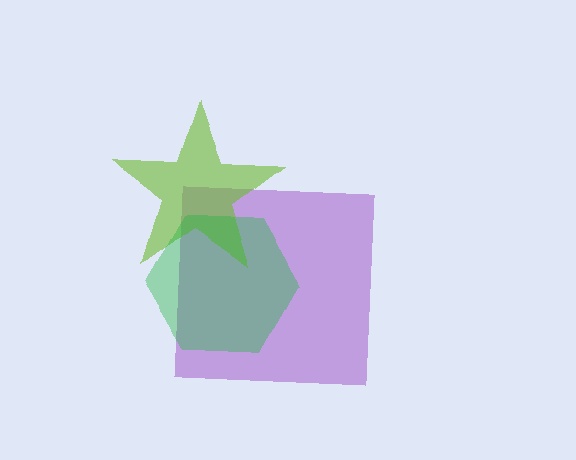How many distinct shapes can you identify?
There are 3 distinct shapes: a purple square, a lime star, a green hexagon.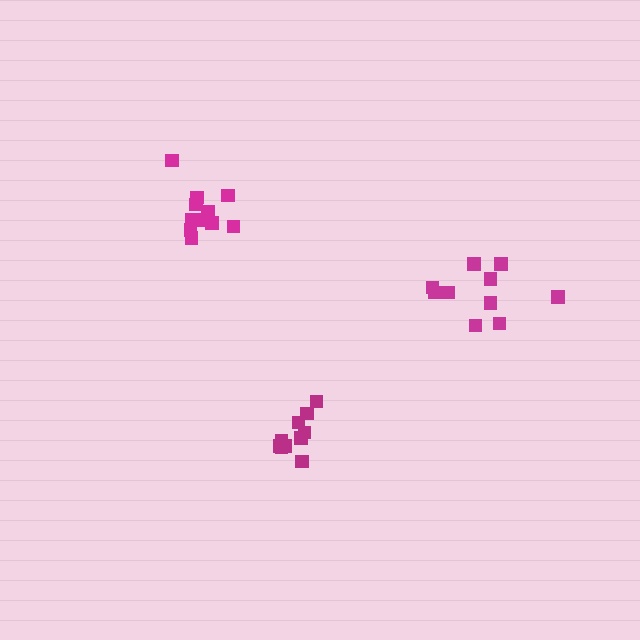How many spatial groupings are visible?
There are 3 spatial groupings.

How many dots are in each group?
Group 1: 10 dots, Group 2: 10 dots, Group 3: 12 dots (32 total).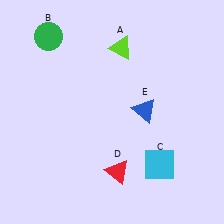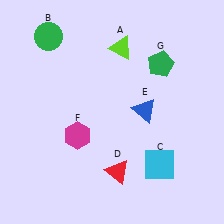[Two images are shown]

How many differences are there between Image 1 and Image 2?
There are 2 differences between the two images.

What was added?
A magenta hexagon (F), a green pentagon (G) were added in Image 2.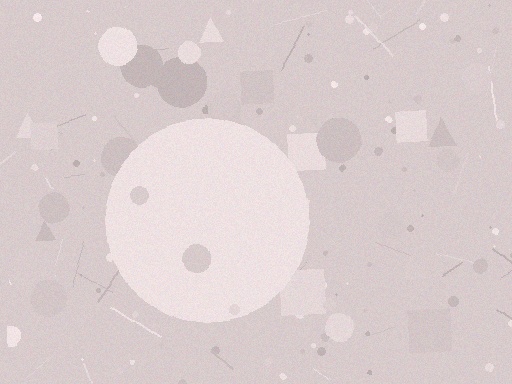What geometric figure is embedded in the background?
A circle is embedded in the background.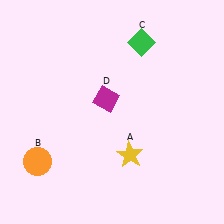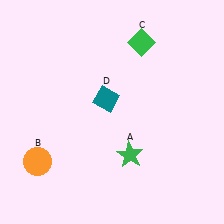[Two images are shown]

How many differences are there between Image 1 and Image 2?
There are 2 differences between the two images.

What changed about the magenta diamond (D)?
In Image 1, D is magenta. In Image 2, it changed to teal.